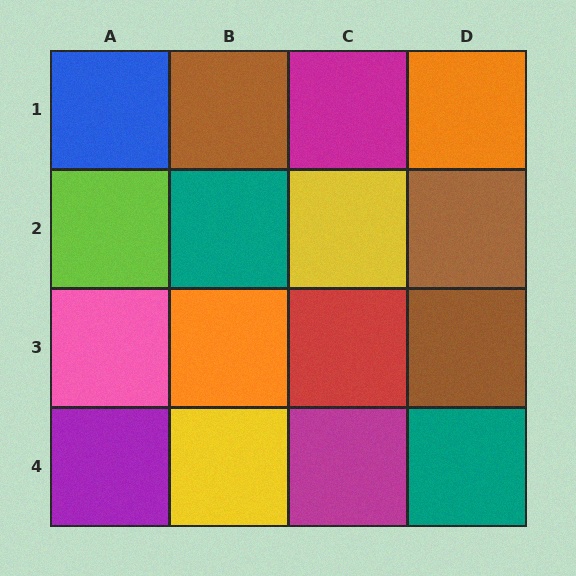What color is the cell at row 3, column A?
Pink.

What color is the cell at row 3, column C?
Red.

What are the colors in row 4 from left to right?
Purple, yellow, magenta, teal.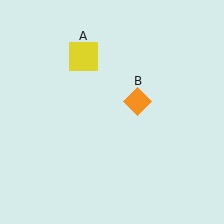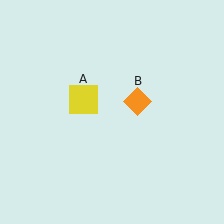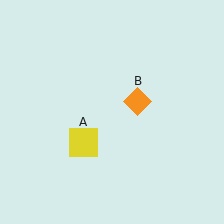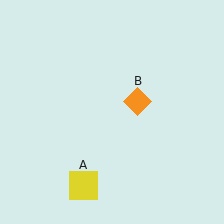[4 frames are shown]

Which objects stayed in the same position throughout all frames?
Orange diamond (object B) remained stationary.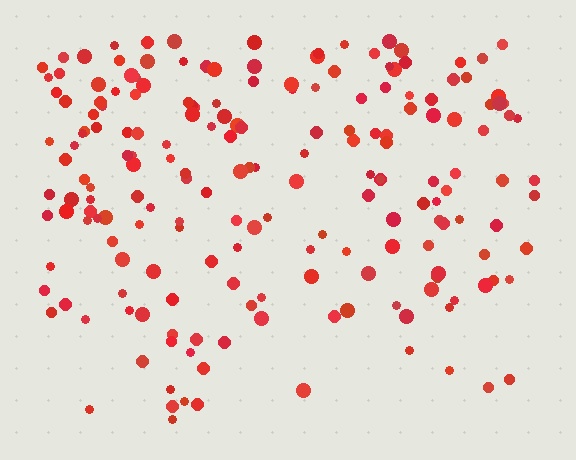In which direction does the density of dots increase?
From bottom to top, with the top side densest.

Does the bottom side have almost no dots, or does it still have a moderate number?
Still a moderate number, just noticeably fewer than the top.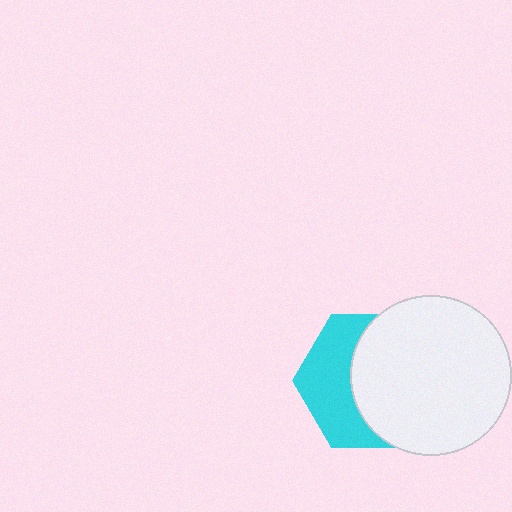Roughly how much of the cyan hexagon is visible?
A small part of it is visible (roughly 43%).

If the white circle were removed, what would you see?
You would see the complete cyan hexagon.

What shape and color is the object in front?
The object in front is a white circle.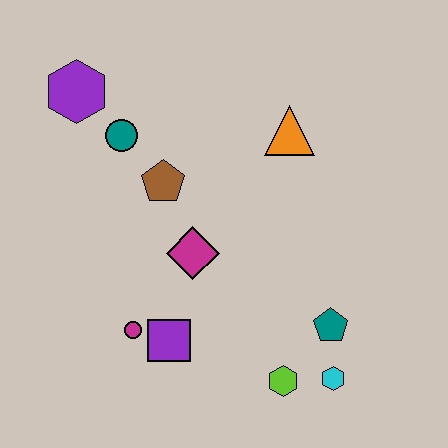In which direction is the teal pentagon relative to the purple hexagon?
The teal pentagon is to the right of the purple hexagon.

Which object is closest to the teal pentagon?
The cyan hexagon is closest to the teal pentagon.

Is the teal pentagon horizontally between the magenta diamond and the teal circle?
No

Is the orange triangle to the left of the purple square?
No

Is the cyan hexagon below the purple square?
Yes